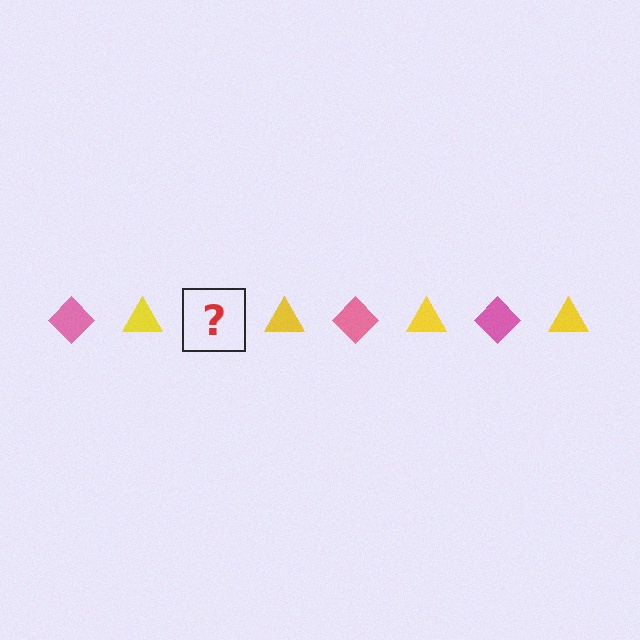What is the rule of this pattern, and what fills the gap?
The rule is that the pattern alternates between pink diamond and yellow triangle. The gap should be filled with a pink diamond.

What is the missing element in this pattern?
The missing element is a pink diamond.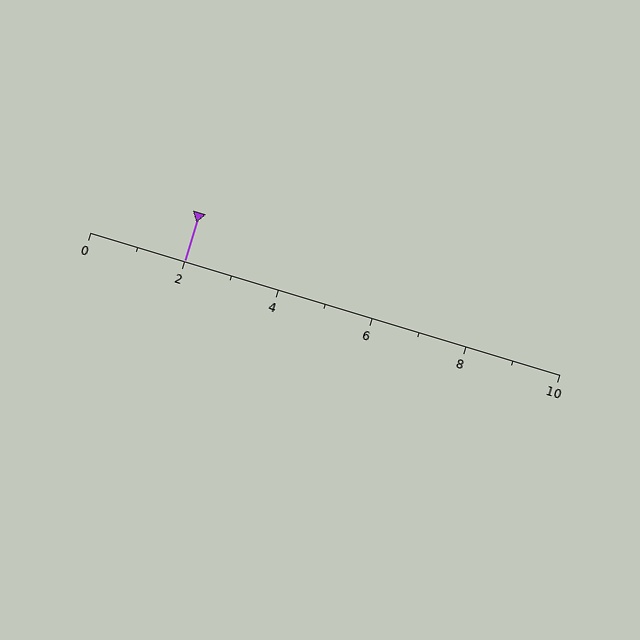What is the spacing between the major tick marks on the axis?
The major ticks are spaced 2 apart.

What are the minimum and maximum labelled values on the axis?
The axis runs from 0 to 10.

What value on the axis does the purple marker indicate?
The marker indicates approximately 2.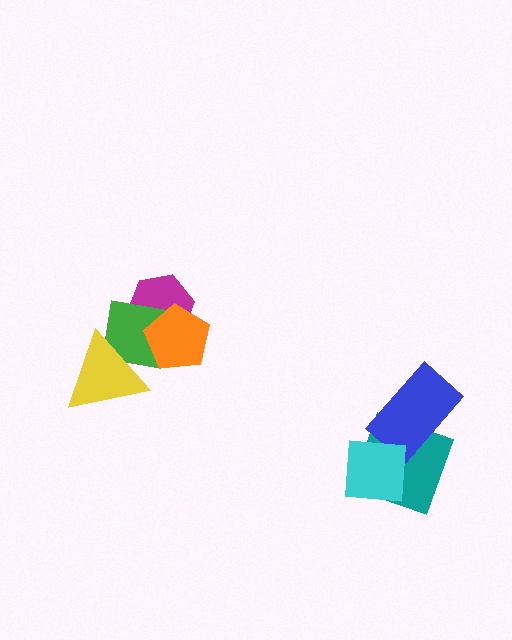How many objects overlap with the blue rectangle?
2 objects overlap with the blue rectangle.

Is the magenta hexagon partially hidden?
Yes, it is partially covered by another shape.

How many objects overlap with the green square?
3 objects overlap with the green square.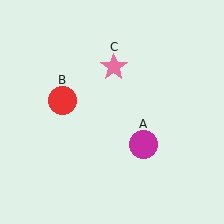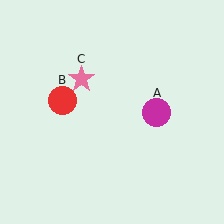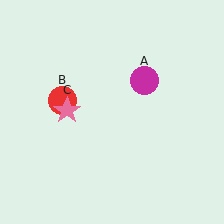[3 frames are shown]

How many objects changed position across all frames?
2 objects changed position: magenta circle (object A), pink star (object C).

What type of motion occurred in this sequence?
The magenta circle (object A), pink star (object C) rotated counterclockwise around the center of the scene.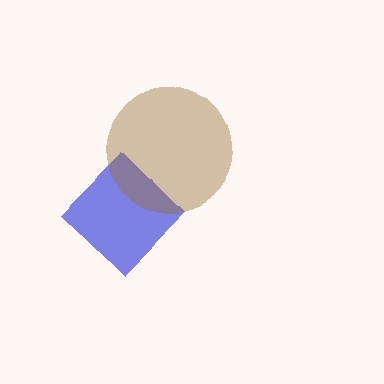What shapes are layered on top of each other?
The layered shapes are: a blue diamond, a brown circle.